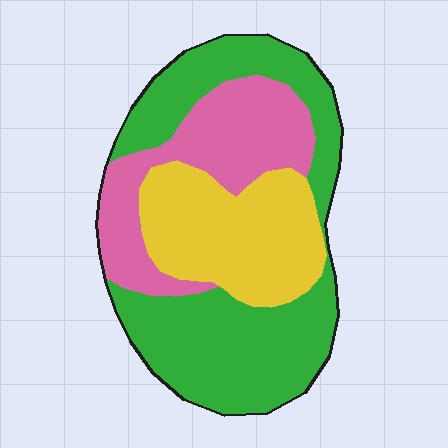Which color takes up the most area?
Green, at roughly 45%.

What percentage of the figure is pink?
Pink covers 26% of the figure.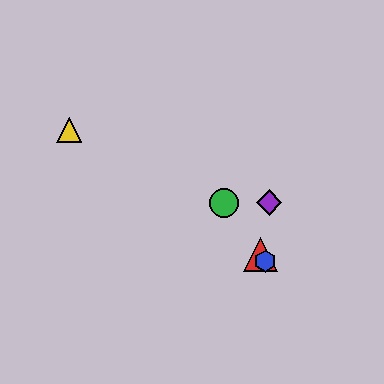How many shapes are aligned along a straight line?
3 shapes (the red triangle, the blue hexagon, the green circle) are aligned along a straight line.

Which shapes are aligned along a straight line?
The red triangle, the blue hexagon, the green circle are aligned along a straight line.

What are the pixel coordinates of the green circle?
The green circle is at (224, 203).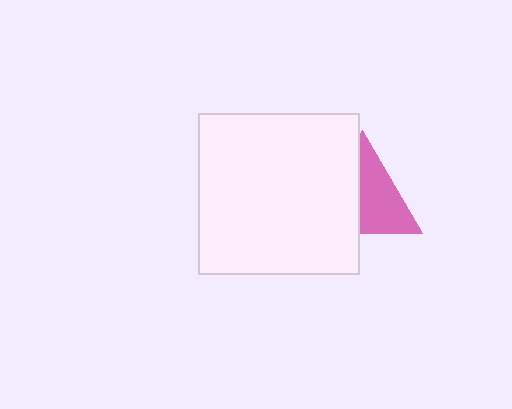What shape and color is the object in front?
The object in front is a white square.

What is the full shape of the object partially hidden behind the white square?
The partially hidden object is a pink triangle.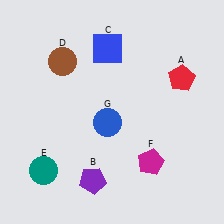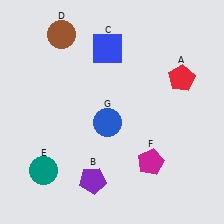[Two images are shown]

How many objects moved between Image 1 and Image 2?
1 object moved between the two images.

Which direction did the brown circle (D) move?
The brown circle (D) moved up.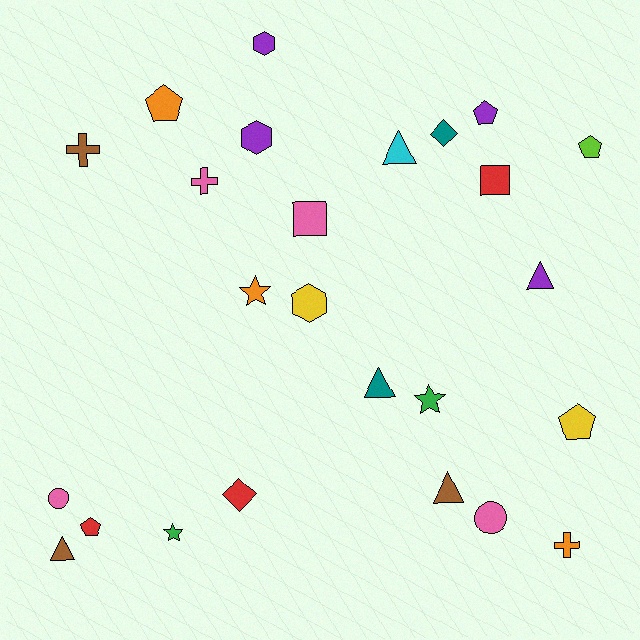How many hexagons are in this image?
There are 3 hexagons.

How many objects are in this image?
There are 25 objects.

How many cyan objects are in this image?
There is 1 cyan object.